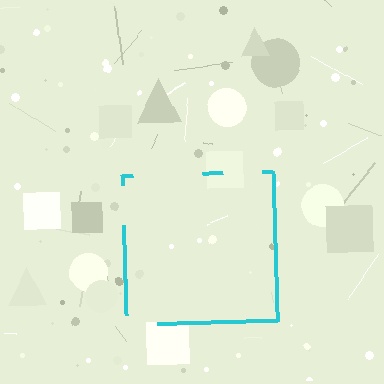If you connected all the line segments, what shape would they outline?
They would outline a square.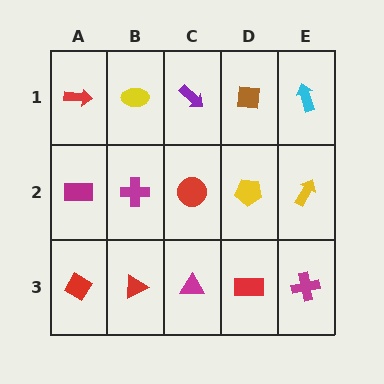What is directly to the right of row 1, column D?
A cyan arrow.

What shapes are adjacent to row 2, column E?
A cyan arrow (row 1, column E), a magenta cross (row 3, column E), a yellow pentagon (row 2, column D).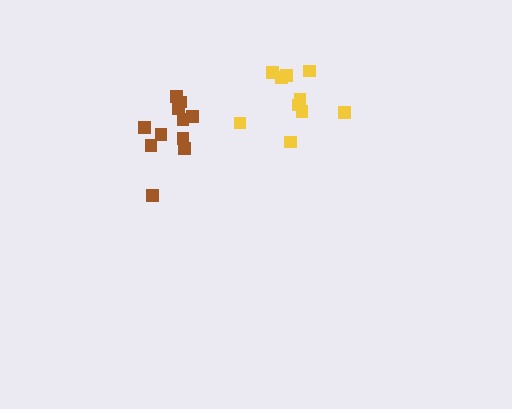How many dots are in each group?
Group 1: 12 dots, Group 2: 10 dots (22 total).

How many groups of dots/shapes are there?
There are 2 groups.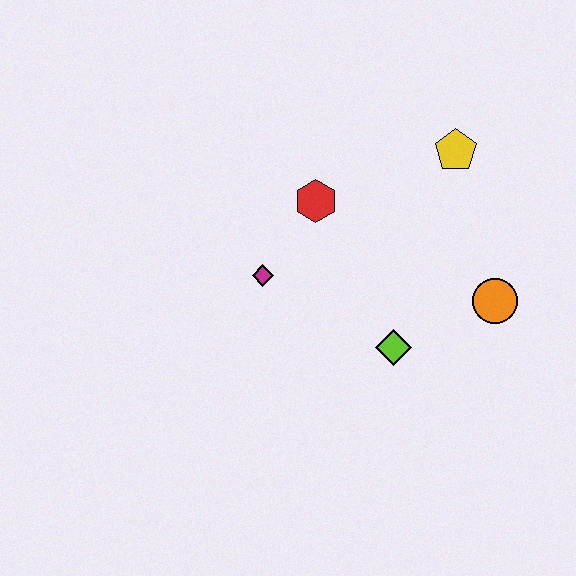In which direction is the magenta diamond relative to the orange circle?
The magenta diamond is to the left of the orange circle.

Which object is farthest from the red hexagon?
The orange circle is farthest from the red hexagon.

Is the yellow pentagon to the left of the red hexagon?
No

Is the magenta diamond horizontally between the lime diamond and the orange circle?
No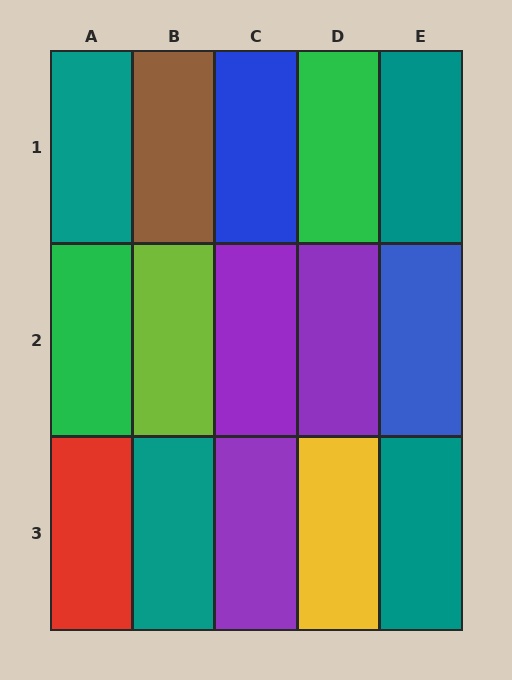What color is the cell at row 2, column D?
Purple.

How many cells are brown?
1 cell is brown.